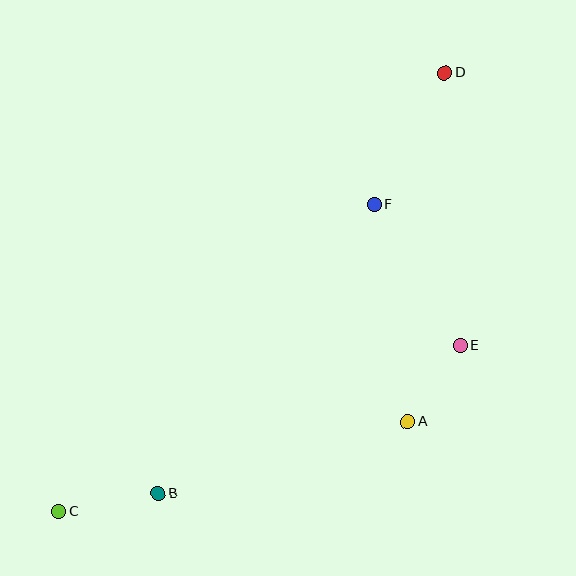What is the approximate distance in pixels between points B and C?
The distance between B and C is approximately 101 pixels.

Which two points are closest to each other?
Points A and E are closest to each other.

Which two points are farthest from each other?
Points C and D are farthest from each other.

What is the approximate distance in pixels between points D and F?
The distance between D and F is approximately 149 pixels.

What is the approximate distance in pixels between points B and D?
The distance between B and D is approximately 509 pixels.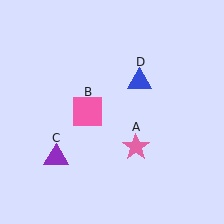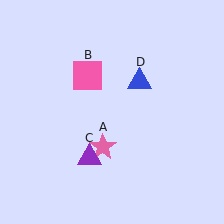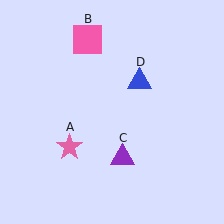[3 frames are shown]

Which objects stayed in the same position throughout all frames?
Blue triangle (object D) remained stationary.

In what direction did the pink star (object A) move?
The pink star (object A) moved left.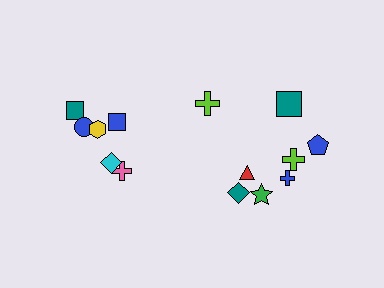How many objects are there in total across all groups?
There are 14 objects.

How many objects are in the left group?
There are 6 objects.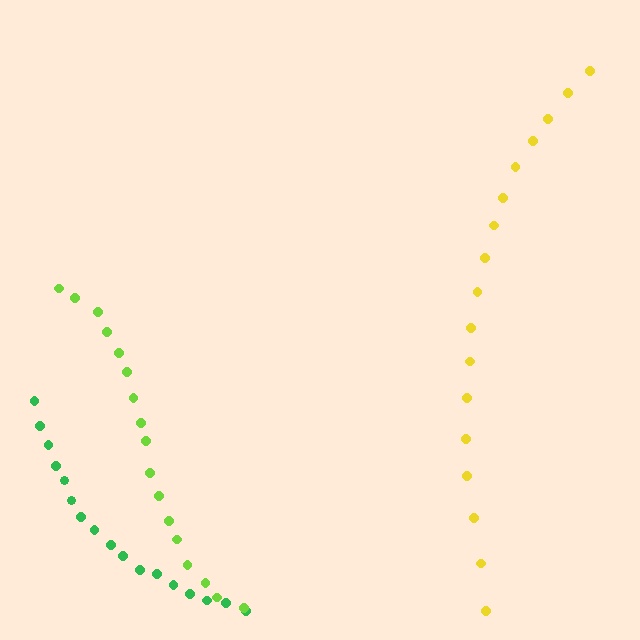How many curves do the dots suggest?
There are 3 distinct paths.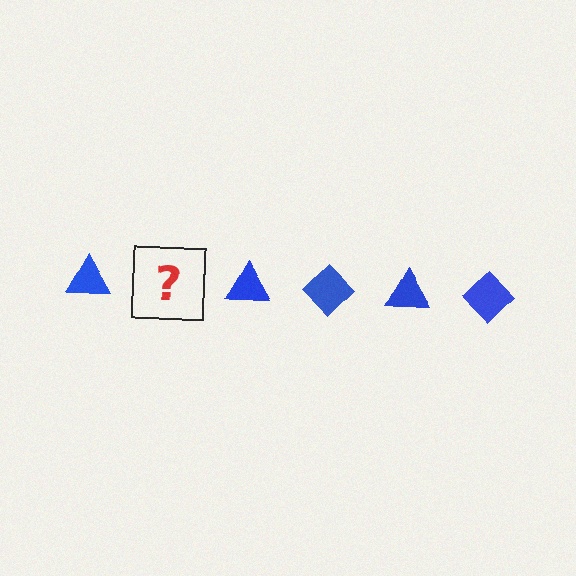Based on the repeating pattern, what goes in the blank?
The blank should be a blue diamond.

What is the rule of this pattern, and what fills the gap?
The rule is that the pattern cycles through triangle, diamond shapes in blue. The gap should be filled with a blue diamond.